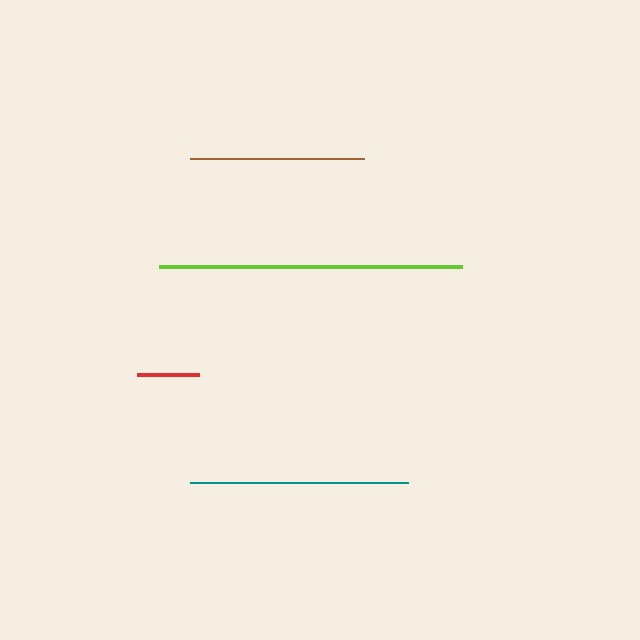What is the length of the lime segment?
The lime segment is approximately 303 pixels long.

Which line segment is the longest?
The lime line is the longest at approximately 303 pixels.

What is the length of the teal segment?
The teal segment is approximately 219 pixels long.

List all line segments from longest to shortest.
From longest to shortest: lime, teal, brown, red.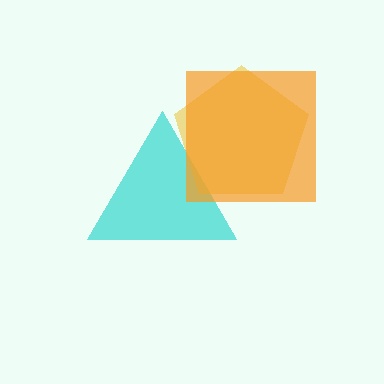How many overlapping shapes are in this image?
There are 3 overlapping shapes in the image.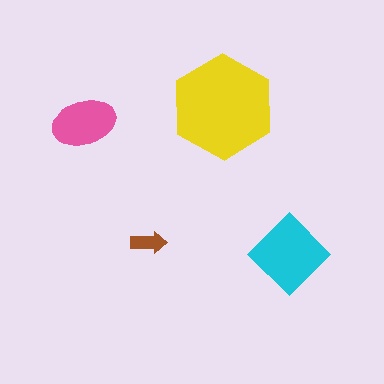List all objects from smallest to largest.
The brown arrow, the pink ellipse, the cyan diamond, the yellow hexagon.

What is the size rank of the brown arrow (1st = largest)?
4th.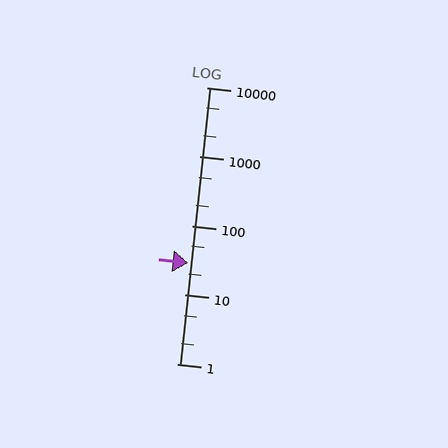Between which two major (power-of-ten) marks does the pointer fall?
The pointer is between 10 and 100.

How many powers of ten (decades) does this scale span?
The scale spans 4 decades, from 1 to 10000.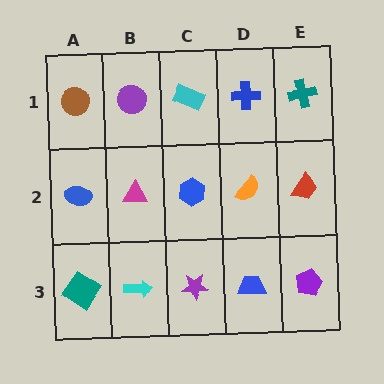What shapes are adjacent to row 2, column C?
A cyan rectangle (row 1, column C), a purple star (row 3, column C), a magenta triangle (row 2, column B), an orange semicircle (row 2, column D).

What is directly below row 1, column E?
A red trapezoid.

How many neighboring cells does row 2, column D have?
4.